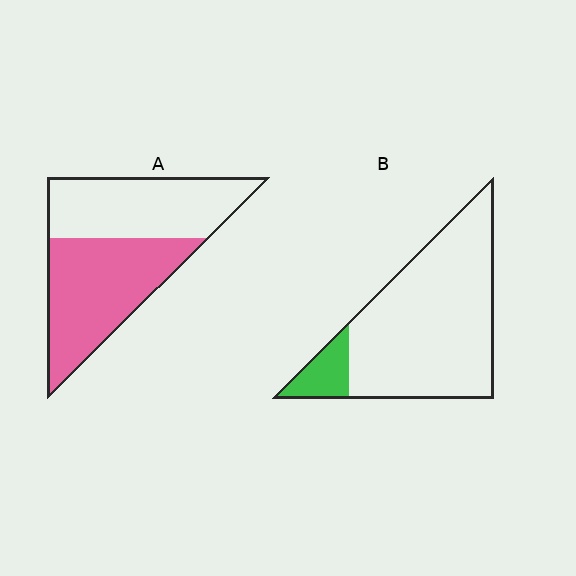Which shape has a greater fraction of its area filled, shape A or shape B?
Shape A.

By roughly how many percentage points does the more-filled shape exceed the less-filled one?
By roughly 40 percentage points (A over B).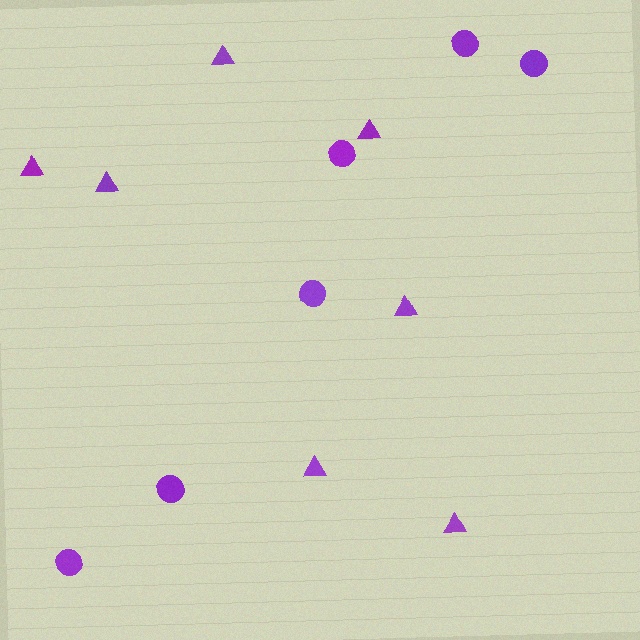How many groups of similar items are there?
There are 2 groups: one group of circles (6) and one group of triangles (7).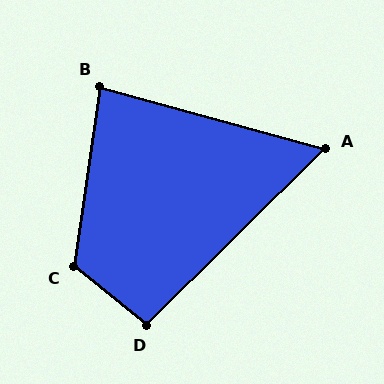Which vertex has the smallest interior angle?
A, at approximately 60 degrees.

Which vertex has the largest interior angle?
C, at approximately 120 degrees.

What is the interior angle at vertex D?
Approximately 97 degrees (obtuse).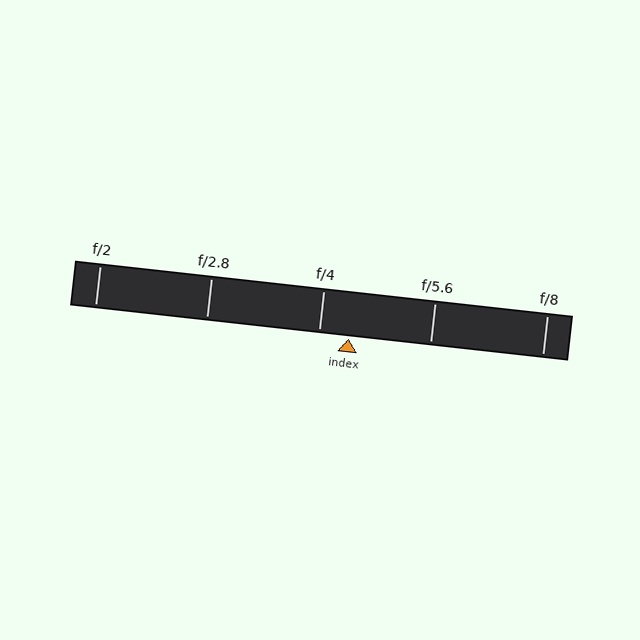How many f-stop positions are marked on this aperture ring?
There are 5 f-stop positions marked.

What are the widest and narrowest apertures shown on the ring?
The widest aperture shown is f/2 and the narrowest is f/8.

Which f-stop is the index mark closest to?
The index mark is closest to f/4.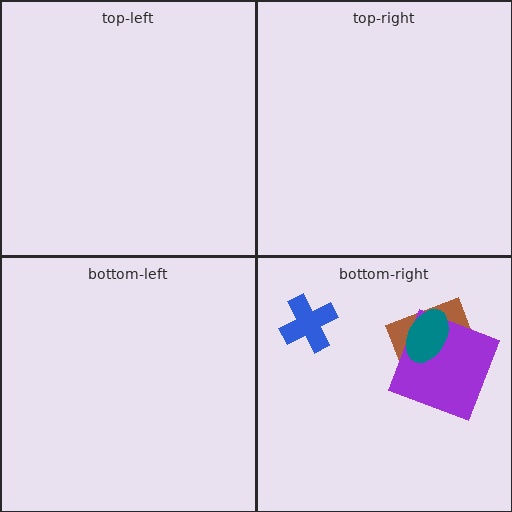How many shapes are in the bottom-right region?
4.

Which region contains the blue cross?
The bottom-right region.